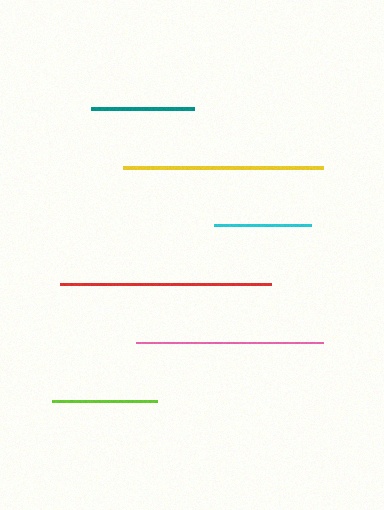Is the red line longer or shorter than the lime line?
The red line is longer than the lime line.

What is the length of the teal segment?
The teal segment is approximately 102 pixels long.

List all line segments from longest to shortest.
From longest to shortest: red, yellow, pink, lime, teal, cyan.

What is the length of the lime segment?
The lime segment is approximately 105 pixels long.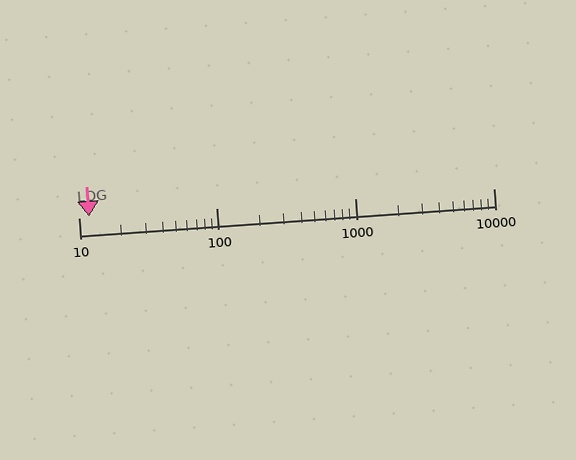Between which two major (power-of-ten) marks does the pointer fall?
The pointer is between 10 and 100.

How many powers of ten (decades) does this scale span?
The scale spans 3 decades, from 10 to 10000.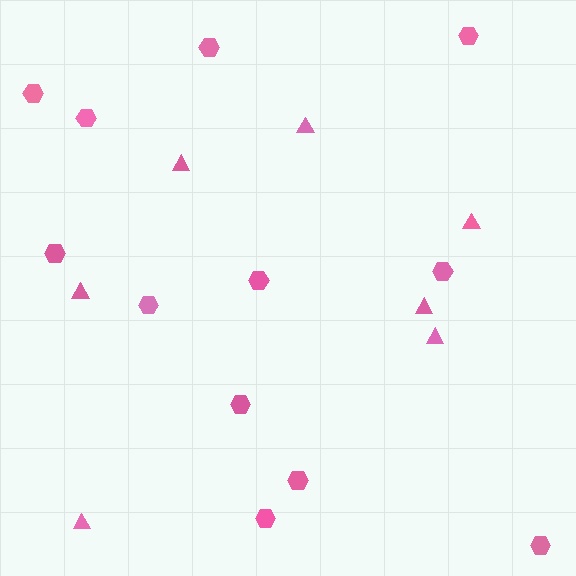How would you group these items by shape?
There are 2 groups: one group of triangles (7) and one group of hexagons (12).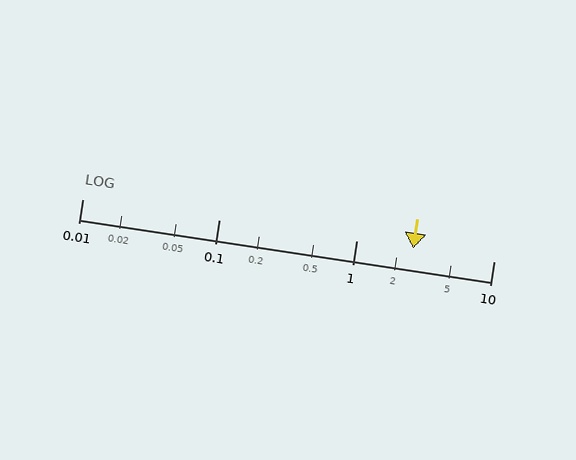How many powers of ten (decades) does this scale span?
The scale spans 3 decades, from 0.01 to 10.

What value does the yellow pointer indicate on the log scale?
The pointer indicates approximately 2.6.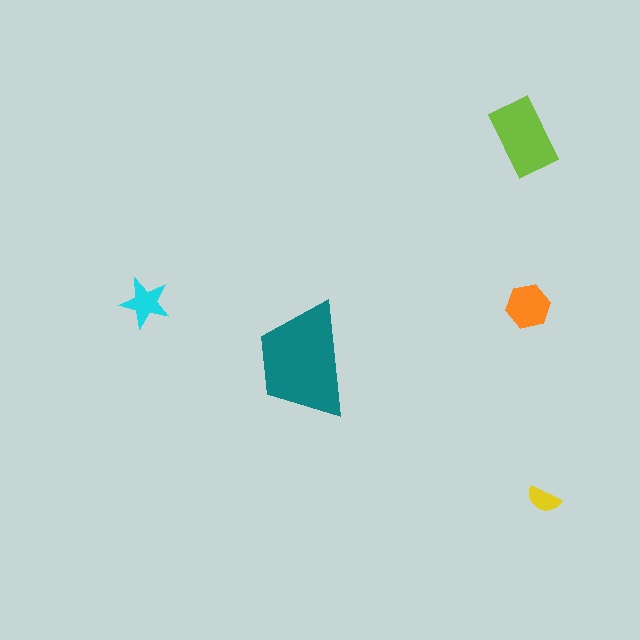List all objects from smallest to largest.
The yellow semicircle, the cyan star, the orange hexagon, the lime rectangle, the teal trapezoid.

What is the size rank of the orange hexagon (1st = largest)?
3rd.